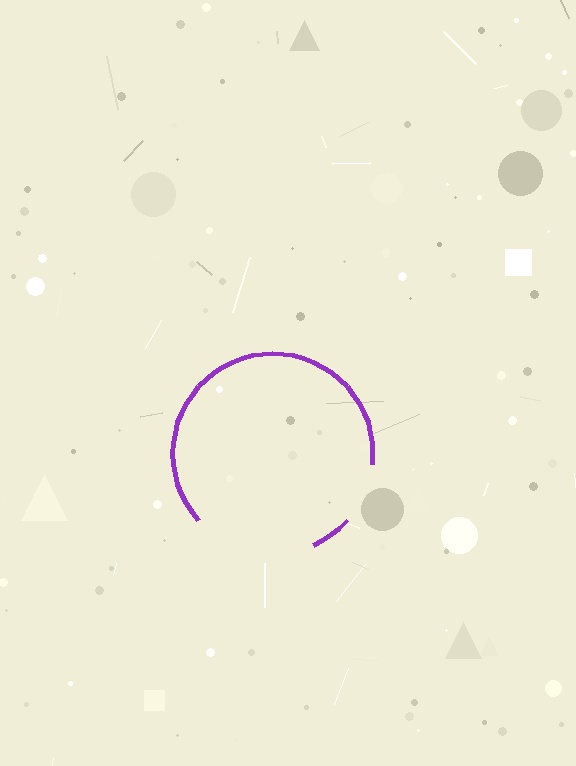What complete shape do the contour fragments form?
The contour fragments form a circle.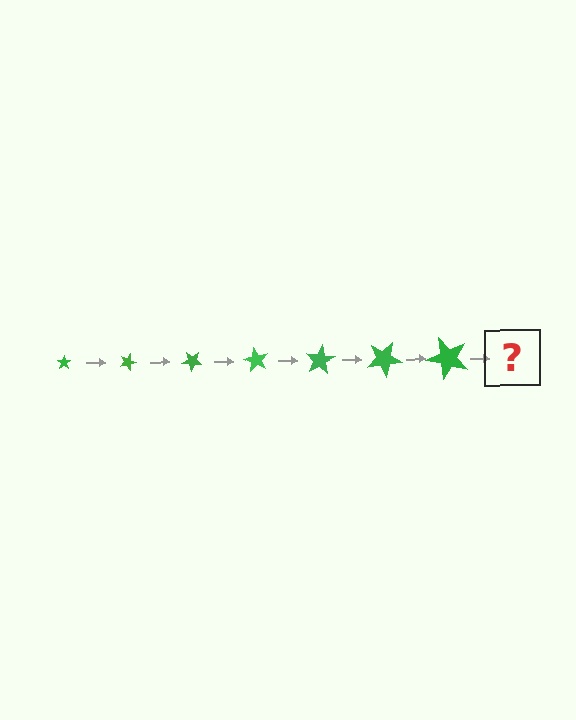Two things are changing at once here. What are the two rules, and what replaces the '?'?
The two rules are that the star grows larger each step and it rotates 20 degrees each step. The '?' should be a star, larger than the previous one and rotated 140 degrees from the start.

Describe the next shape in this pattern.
It should be a star, larger than the previous one and rotated 140 degrees from the start.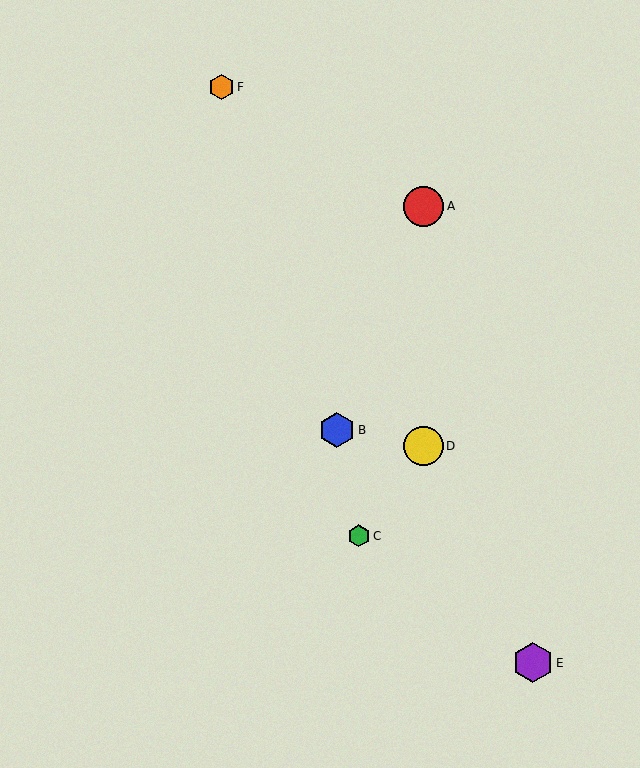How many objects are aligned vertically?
2 objects (A, D) are aligned vertically.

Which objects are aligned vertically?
Objects A, D are aligned vertically.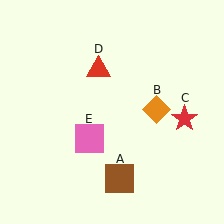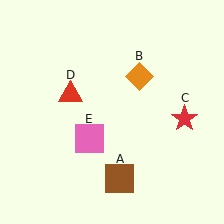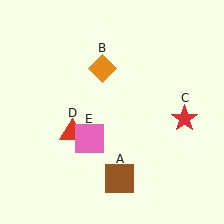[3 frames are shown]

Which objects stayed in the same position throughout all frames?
Brown square (object A) and red star (object C) and pink square (object E) remained stationary.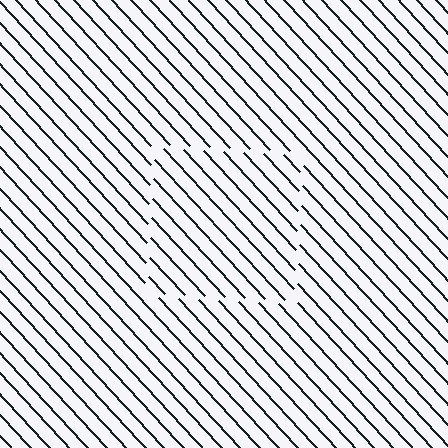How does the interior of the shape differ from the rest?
The interior of the shape contains the same grating, shifted by half a period — the contour is defined by the phase discontinuity where line-ends from the inner and outer gratings abut.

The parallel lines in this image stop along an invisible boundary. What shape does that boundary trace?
An illusory square. The interior of the shape contains the same grating, shifted by half a period — the contour is defined by the phase discontinuity where line-ends from the inner and outer gratings abut.